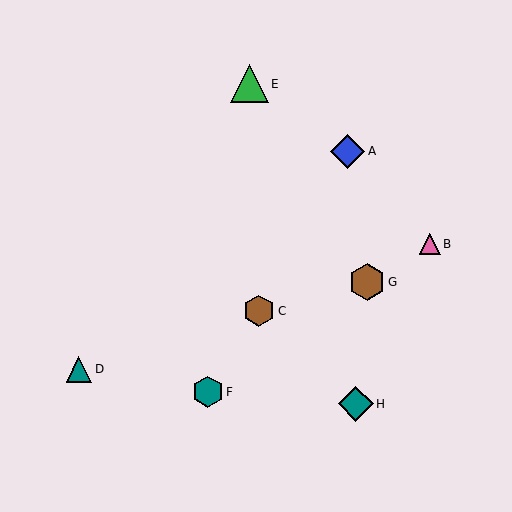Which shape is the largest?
The green triangle (labeled E) is the largest.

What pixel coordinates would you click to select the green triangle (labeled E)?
Click at (249, 84) to select the green triangle E.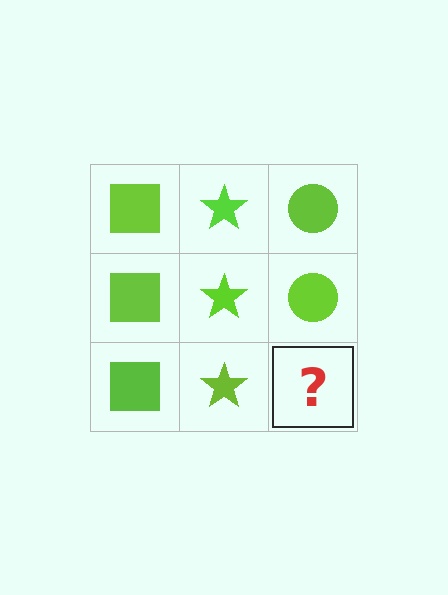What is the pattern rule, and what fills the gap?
The rule is that each column has a consistent shape. The gap should be filled with a lime circle.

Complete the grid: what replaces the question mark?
The question mark should be replaced with a lime circle.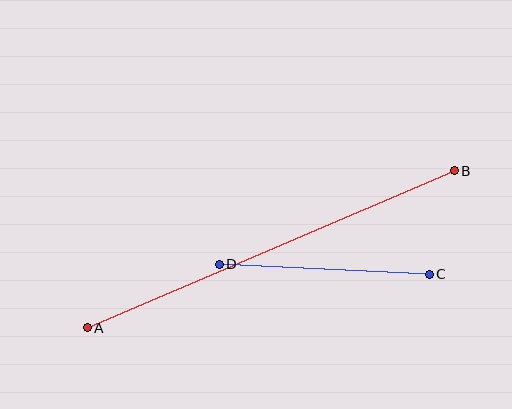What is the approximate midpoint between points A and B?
The midpoint is at approximately (271, 249) pixels.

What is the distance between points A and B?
The distance is approximately 399 pixels.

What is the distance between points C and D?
The distance is approximately 210 pixels.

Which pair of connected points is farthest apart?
Points A and B are farthest apart.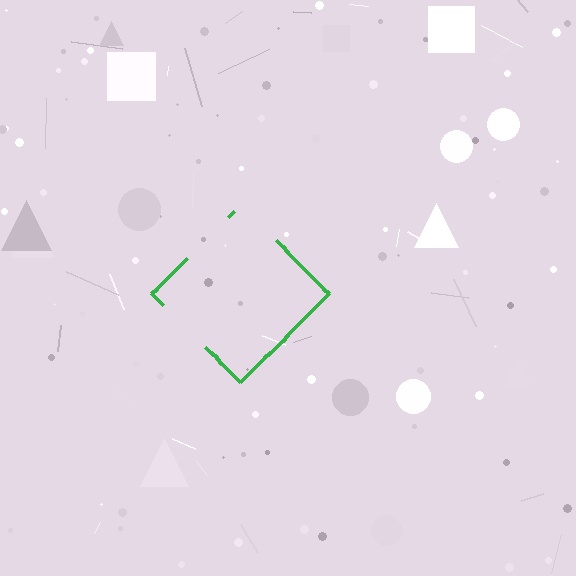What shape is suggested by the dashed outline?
The dashed outline suggests a diamond.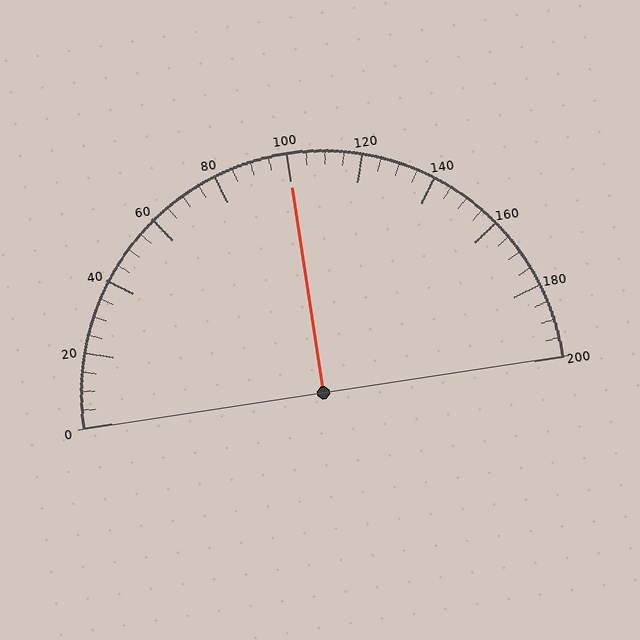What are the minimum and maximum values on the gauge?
The gauge ranges from 0 to 200.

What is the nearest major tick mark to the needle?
The nearest major tick mark is 100.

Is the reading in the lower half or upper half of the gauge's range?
The reading is in the upper half of the range (0 to 200).